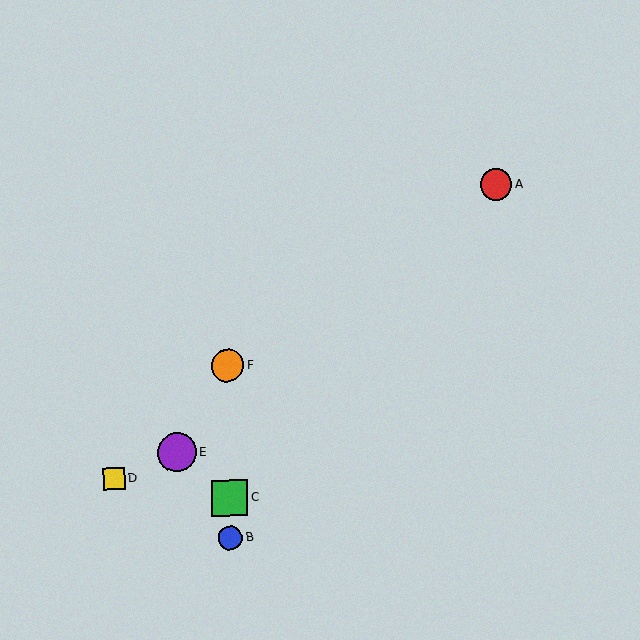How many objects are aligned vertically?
3 objects (B, C, F) are aligned vertically.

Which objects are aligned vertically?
Objects B, C, F are aligned vertically.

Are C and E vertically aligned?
No, C is at x≈229 and E is at x≈177.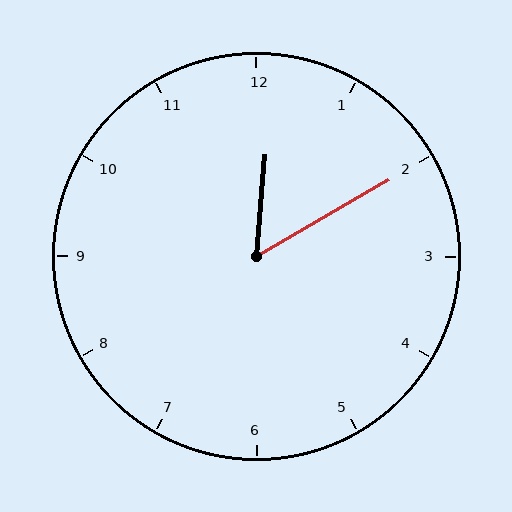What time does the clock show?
12:10.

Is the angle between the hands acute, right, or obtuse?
It is acute.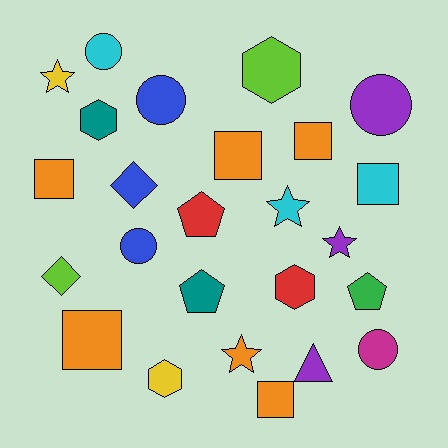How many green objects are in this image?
There is 1 green object.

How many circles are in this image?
There are 5 circles.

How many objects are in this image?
There are 25 objects.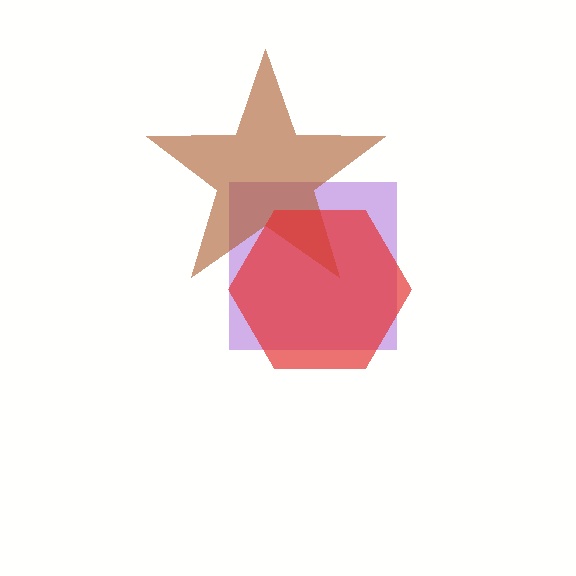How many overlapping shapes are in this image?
There are 3 overlapping shapes in the image.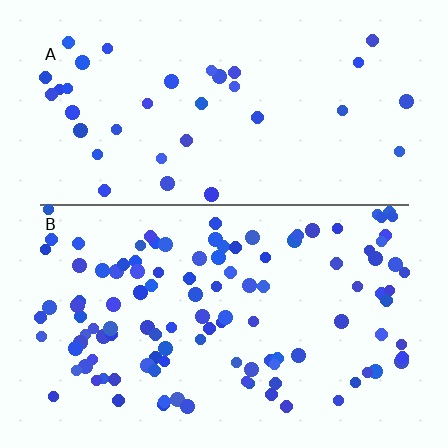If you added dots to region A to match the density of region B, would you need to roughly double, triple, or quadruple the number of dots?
Approximately triple.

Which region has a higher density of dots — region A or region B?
B (the bottom).